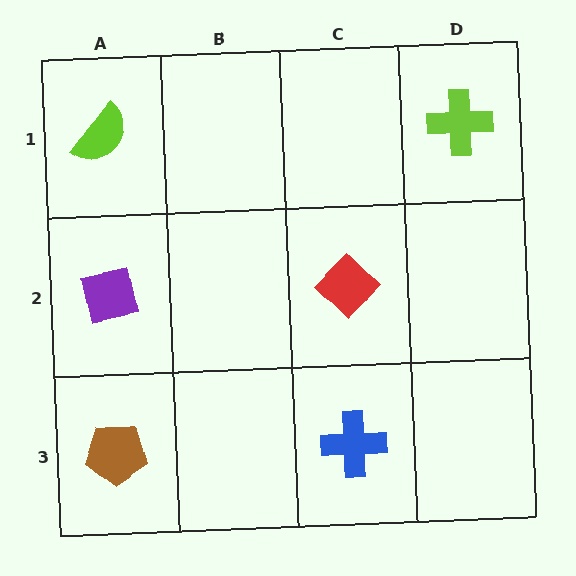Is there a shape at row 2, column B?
No, that cell is empty.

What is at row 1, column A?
A lime semicircle.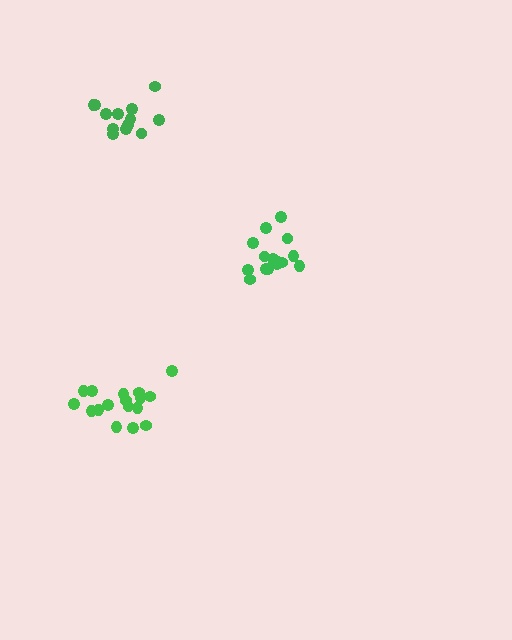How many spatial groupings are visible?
There are 3 spatial groupings.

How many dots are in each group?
Group 1: 15 dots, Group 2: 17 dots, Group 3: 13 dots (45 total).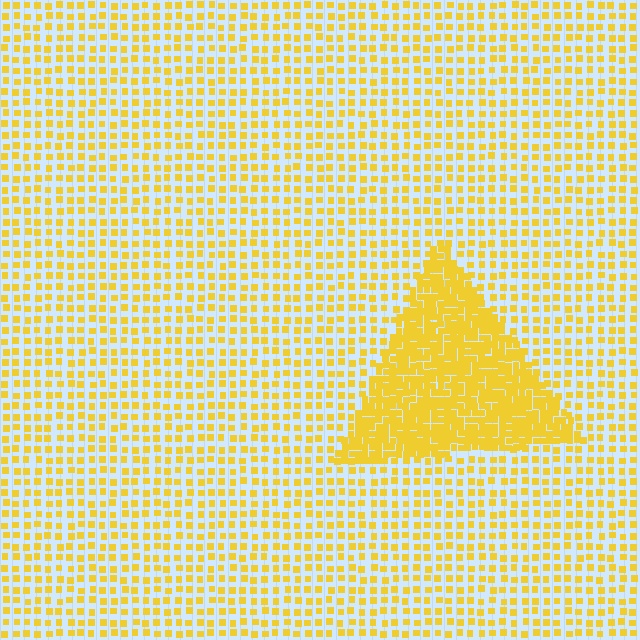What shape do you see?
I see a triangle.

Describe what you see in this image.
The image contains small yellow elements arranged at two different densities. A triangle-shaped region is visible where the elements are more densely packed than the surrounding area.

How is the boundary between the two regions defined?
The boundary is defined by a change in element density (approximately 2.5x ratio). All elements are the same color, size, and shape.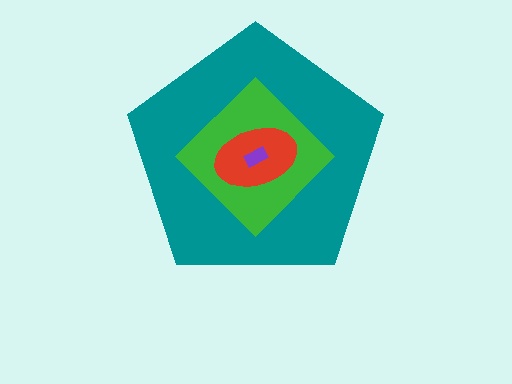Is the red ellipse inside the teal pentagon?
Yes.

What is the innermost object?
The purple rectangle.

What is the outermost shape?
The teal pentagon.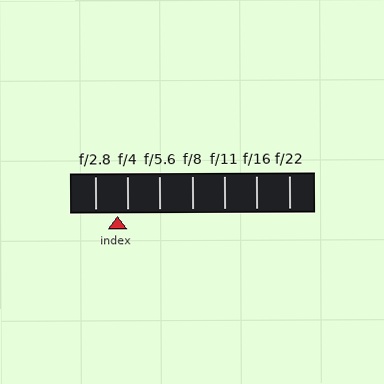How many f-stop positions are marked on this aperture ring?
There are 7 f-stop positions marked.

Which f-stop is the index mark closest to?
The index mark is closest to f/4.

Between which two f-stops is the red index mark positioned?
The index mark is between f/2.8 and f/4.